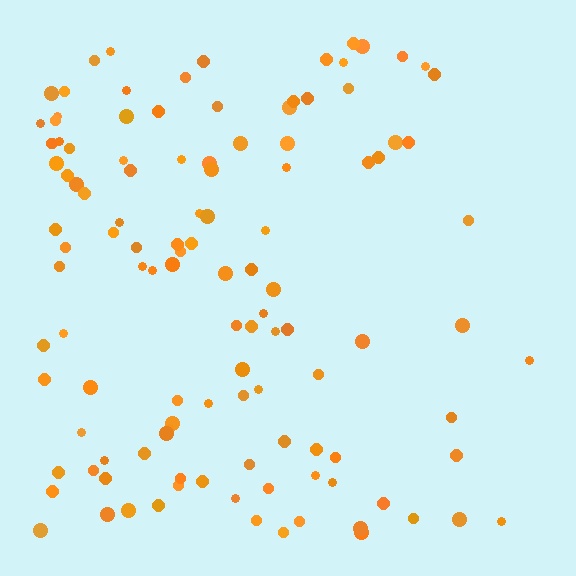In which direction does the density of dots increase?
From right to left, with the left side densest.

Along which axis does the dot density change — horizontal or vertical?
Horizontal.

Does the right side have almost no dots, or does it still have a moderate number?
Still a moderate number, just noticeably fewer than the left.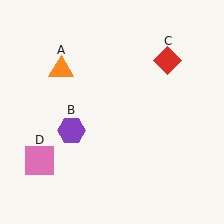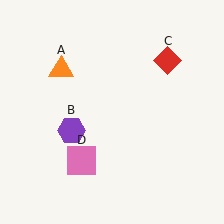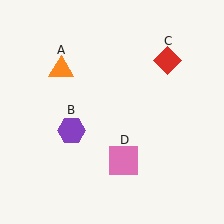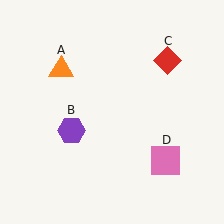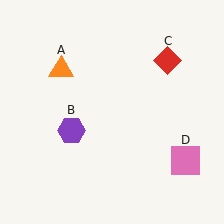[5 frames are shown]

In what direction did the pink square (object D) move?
The pink square (object D) moved right.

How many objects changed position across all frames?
1 object changed position: pink square (object D).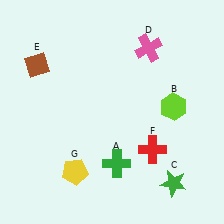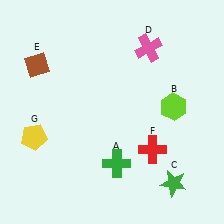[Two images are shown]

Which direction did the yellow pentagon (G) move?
The yellow pentagon (G) moved left.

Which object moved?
The yellow pentagon (G) moved left.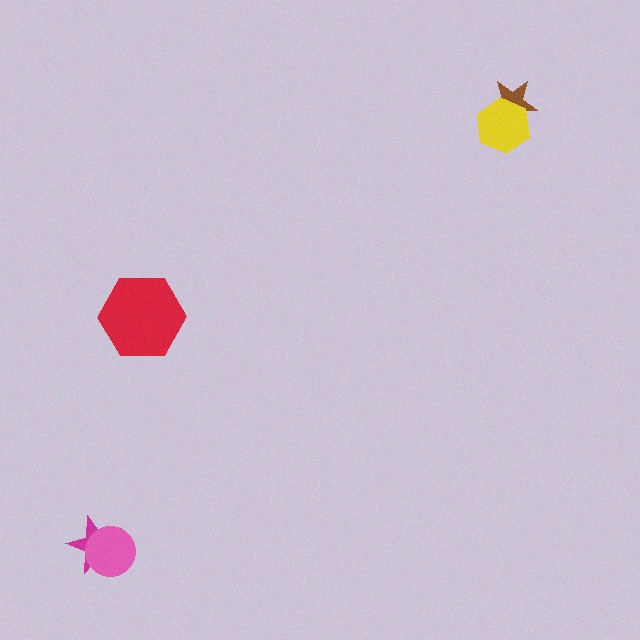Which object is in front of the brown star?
The yellow hexagon is in front of the brown star.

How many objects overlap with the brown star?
1 object overlaps with the brown star.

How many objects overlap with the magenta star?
1 object overlaps with the magenta star.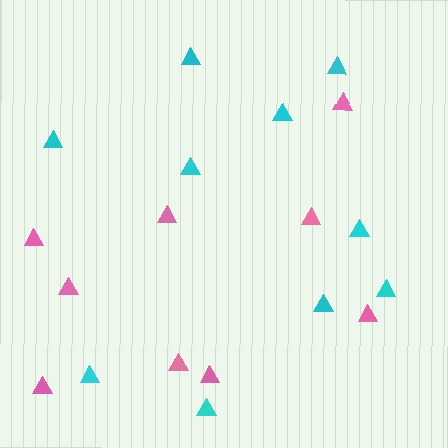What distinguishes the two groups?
There are 2 groups: one group of cyan triangles (10) and one group of pink triangles (9).